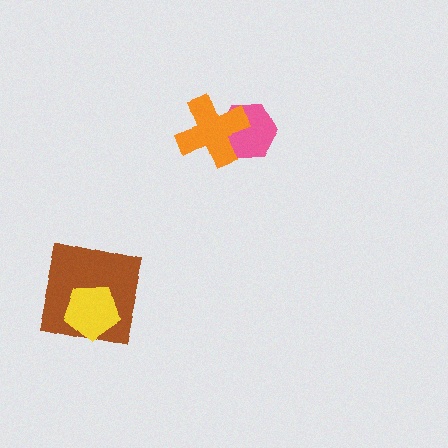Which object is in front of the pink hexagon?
The orange cross is in front of the pink hexagon.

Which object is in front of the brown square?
The yellow pentagon is in front of the brown square.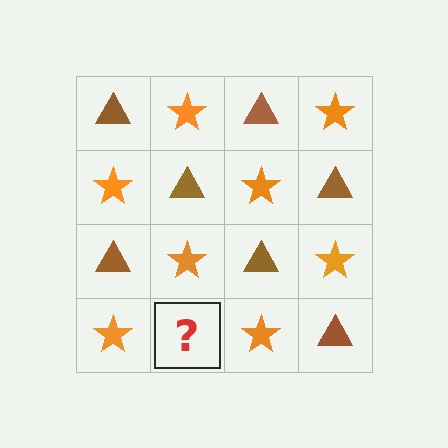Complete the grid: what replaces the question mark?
The question mark should be replaced with a brown triangle.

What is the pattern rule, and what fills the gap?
The rule is that it alternates brown triangle and orange star in a checkerboard pattern. The gap should be filled with a brown triangle.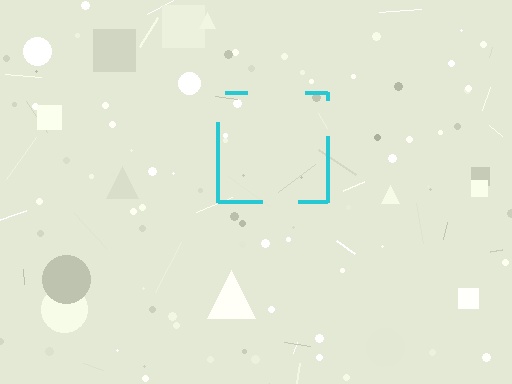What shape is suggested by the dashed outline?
The dashed outline suggests a square.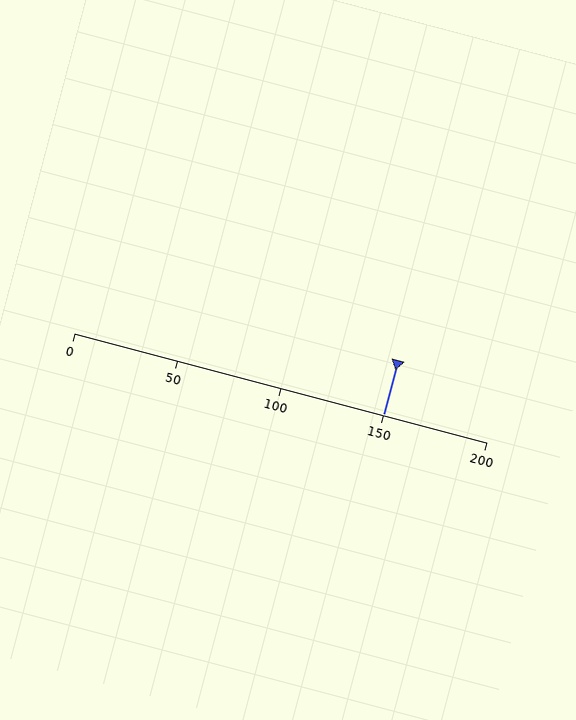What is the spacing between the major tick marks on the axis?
The major ticks are spaced 50 apart.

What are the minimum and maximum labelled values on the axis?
The axis runs from 0 to 200.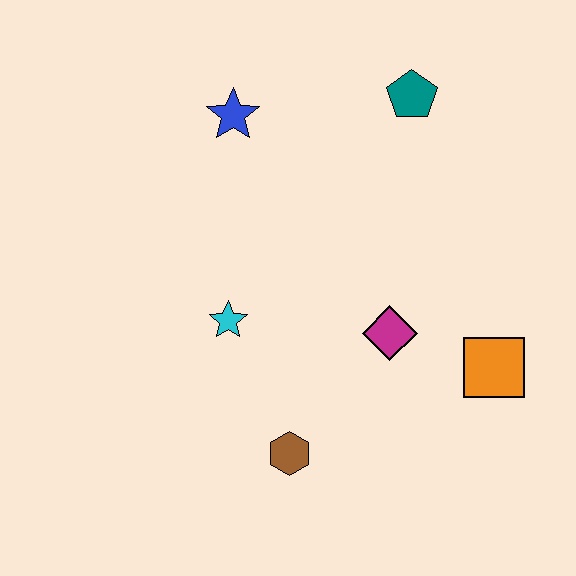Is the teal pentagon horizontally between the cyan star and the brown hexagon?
No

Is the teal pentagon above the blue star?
Yes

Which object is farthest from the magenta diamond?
The blue star is farthest from the magenta diamond.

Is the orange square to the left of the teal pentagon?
No